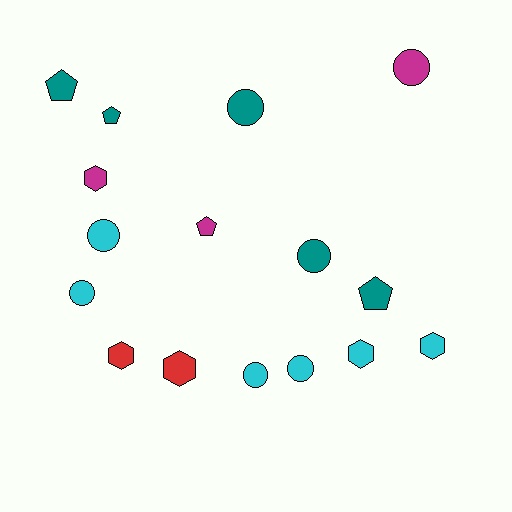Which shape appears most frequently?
Circle, with 7 objects.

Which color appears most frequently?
Cyan, with 6 objects.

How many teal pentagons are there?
There are 3 teal pentagons.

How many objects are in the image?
There are 16 objects.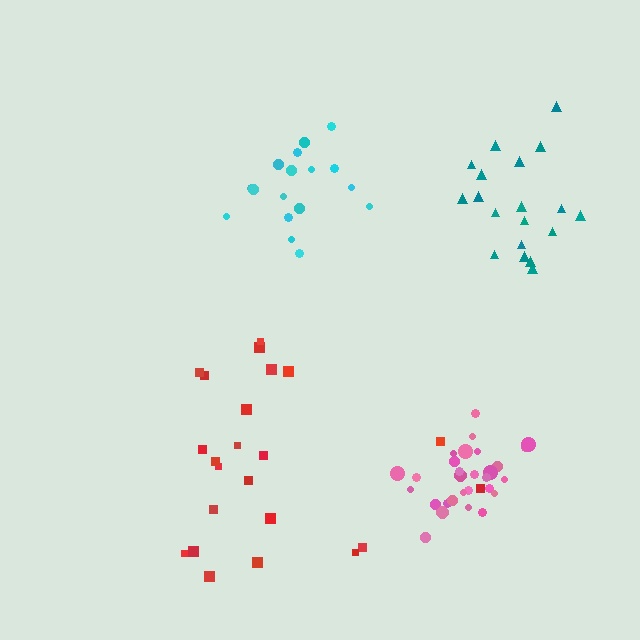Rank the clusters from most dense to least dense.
pink, cyan, teal, red.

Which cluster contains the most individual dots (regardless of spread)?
Pink (29).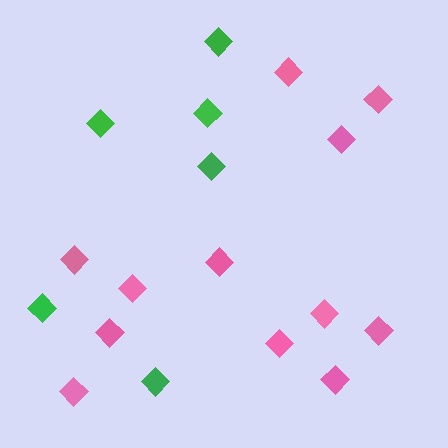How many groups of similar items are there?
There are 2 groups: one group of green diamonds (6) and one group of pink diamonds (12).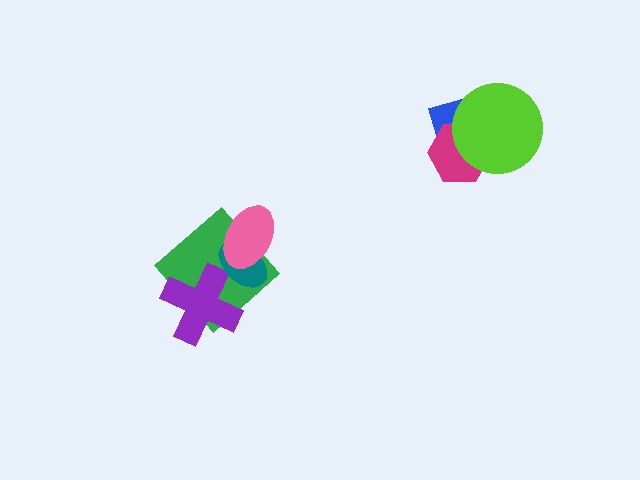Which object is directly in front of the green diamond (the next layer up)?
The purple cross is directly in front of the green diamond.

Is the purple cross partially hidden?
Yes, it is partially covered by another shape.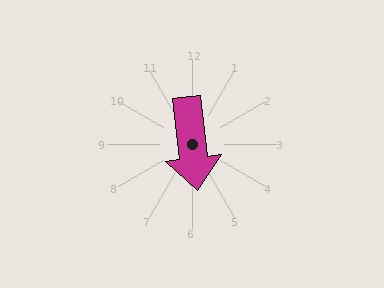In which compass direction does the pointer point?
South.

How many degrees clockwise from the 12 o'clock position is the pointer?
Approximately 174 degrees.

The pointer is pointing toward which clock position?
Roughly 6 o'clock.